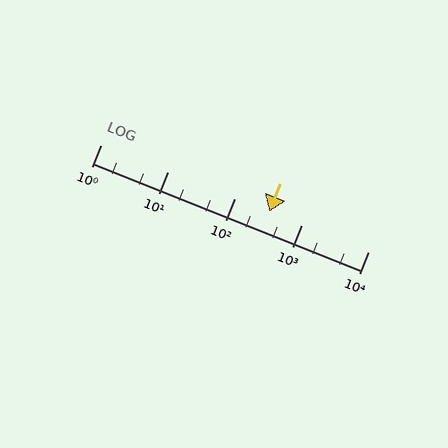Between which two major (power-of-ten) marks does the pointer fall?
The pointer is between 100 and 1000.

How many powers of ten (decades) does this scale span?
The scale spans 4 decades, from 1 to 10000.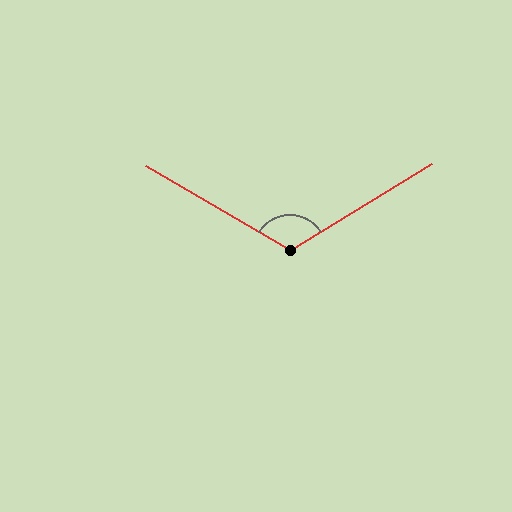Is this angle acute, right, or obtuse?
It is obtuse.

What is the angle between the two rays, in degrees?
Approximately 118 degrees.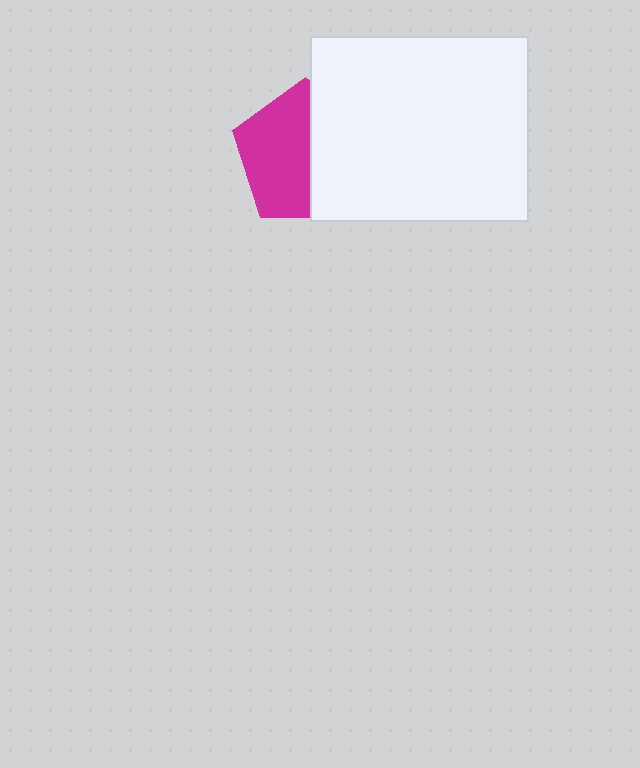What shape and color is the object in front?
The object in front is a white rectangle.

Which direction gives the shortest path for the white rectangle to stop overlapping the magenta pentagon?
Moving right gives the shortest separation.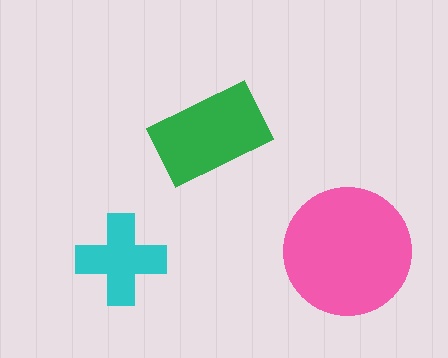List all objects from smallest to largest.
The cyan cross, the green rectangle, the pink circle.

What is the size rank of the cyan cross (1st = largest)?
3rd.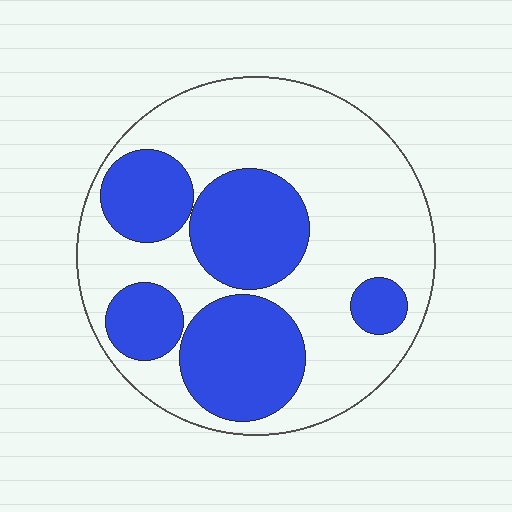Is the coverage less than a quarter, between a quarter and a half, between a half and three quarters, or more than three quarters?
Between a quarter and a half.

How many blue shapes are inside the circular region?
5.